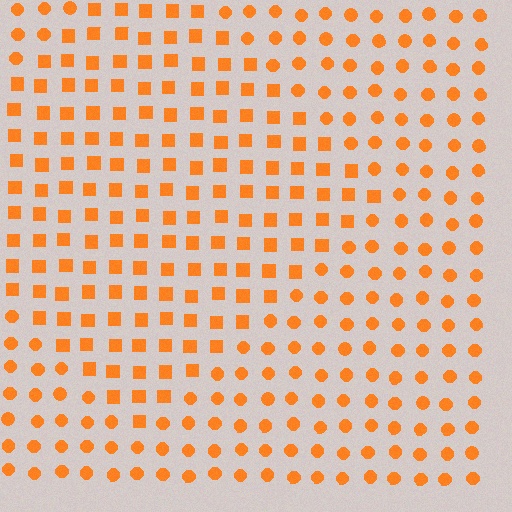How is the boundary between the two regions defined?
The boundary is defined by a change in element shape: squares inside vs. circles outside. All elements share the same color and spacing.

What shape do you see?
I see a diamond.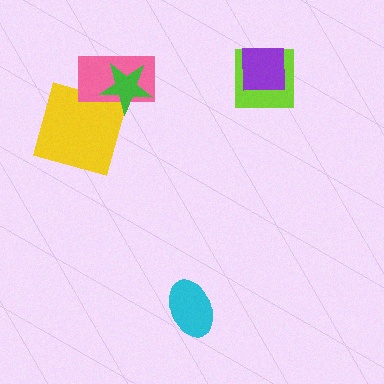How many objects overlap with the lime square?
1 object overlaps with the lime square.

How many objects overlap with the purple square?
1 object overlaps with the purple square.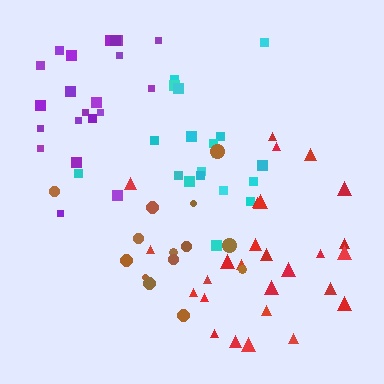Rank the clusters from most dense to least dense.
purple, brown, cyan, red.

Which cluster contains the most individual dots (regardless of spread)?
Red (27).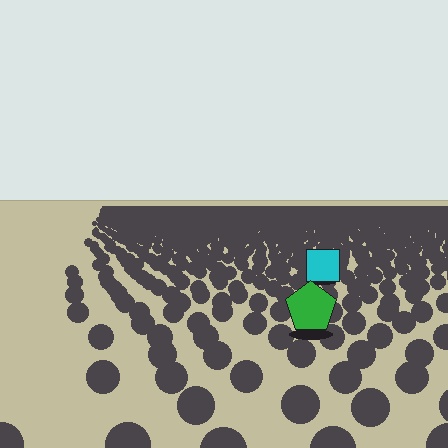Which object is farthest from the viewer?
The cyan square is farthest from the viewer. It appears smaller and the ground texture around it is denser.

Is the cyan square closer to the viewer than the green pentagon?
No. The green pentagon is closer — you can tell from the texture gradient: the ground texture is coarser near it.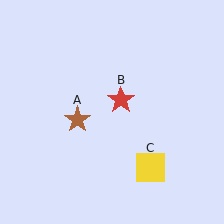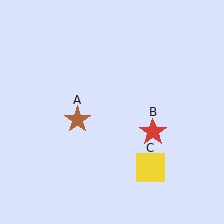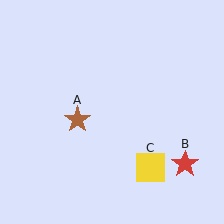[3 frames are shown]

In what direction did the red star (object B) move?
The red star (object B) moved down and to the right.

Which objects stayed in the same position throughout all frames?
Brown star (object A) and yellow square (object C) remained stationary.